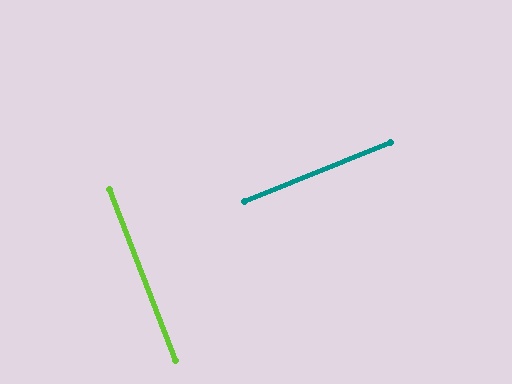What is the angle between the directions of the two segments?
Approximately 89 degrees.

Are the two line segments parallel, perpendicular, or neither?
Perpendicular — they meet at approximately 89°.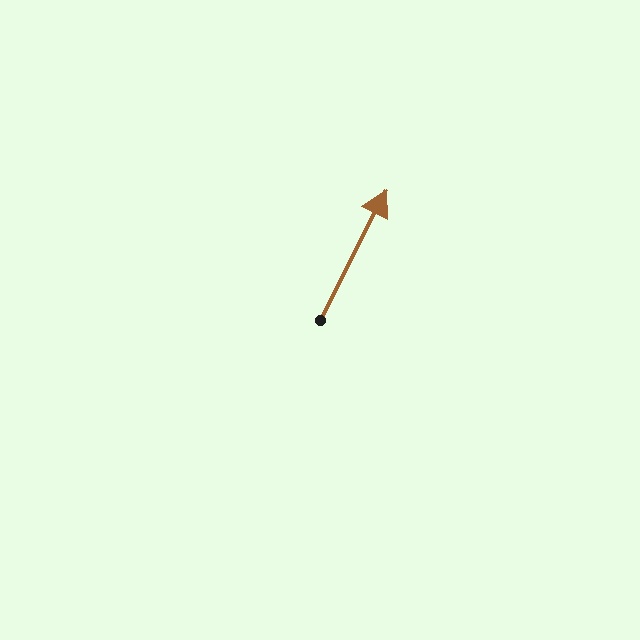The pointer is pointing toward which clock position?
Roughly 1 o'clock.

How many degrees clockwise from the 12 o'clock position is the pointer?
Approximately 27 degrees.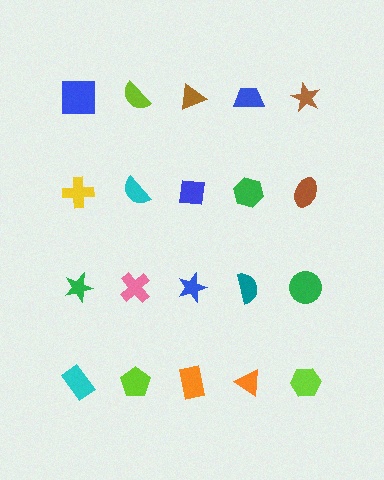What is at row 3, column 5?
A green circle.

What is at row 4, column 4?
An orange triangle.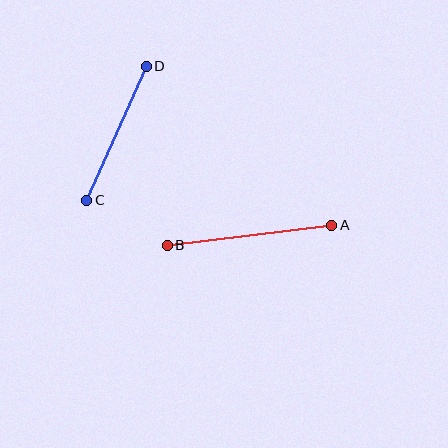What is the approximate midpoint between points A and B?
The midpoint is at approximately (249, 235) pixels.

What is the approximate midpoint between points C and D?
The midpoint is at approximately (117, 133) pixels.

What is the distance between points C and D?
The distance is approximately 146 pixels.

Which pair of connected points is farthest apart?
Points A and B are farthest apart.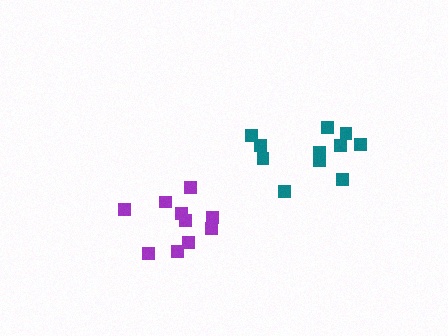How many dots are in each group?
Group 1: 10 dots, Group 2: 11 dots (21 total).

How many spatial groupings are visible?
There are 2 spatial groupings.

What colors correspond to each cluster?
The clusters are colored: purple, teal.